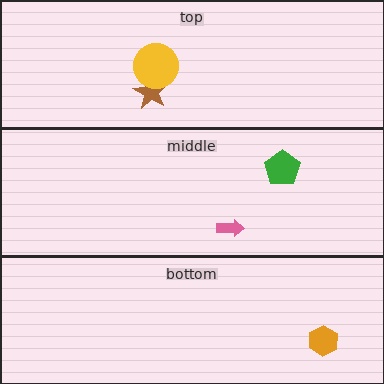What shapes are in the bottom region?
The orange hexagon.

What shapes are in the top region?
The brown star, the yellow circle.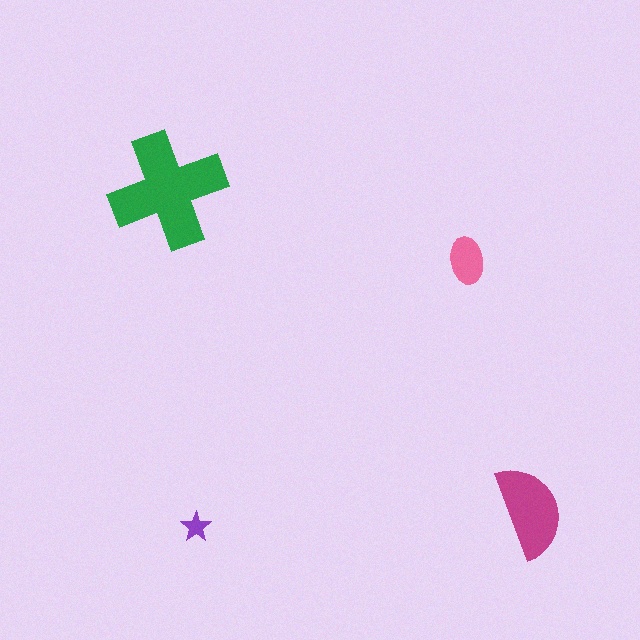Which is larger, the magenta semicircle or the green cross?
The green cross.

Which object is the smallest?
The purple star.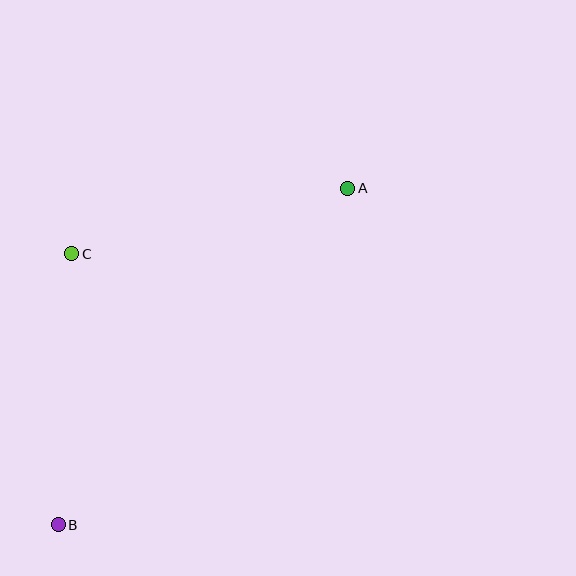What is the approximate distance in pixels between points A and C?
The distance between A and C is approximately 284 pixels.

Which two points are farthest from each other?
Points A and B are farthest from each other.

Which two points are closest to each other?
Points B and C are closest to each other.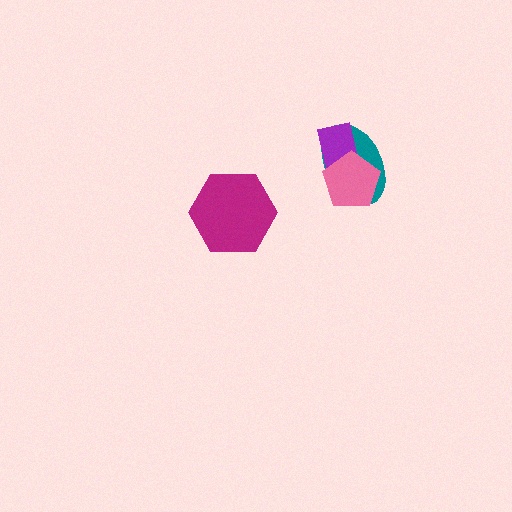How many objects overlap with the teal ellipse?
2 objects overlap with the teal ellipse.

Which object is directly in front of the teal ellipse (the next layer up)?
The purple rectangle is directly in front of the teal ellipse.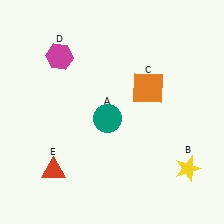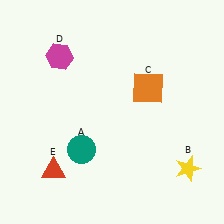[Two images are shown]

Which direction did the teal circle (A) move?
The teal circle (A) moved down.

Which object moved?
The teal circle (A) moved down.